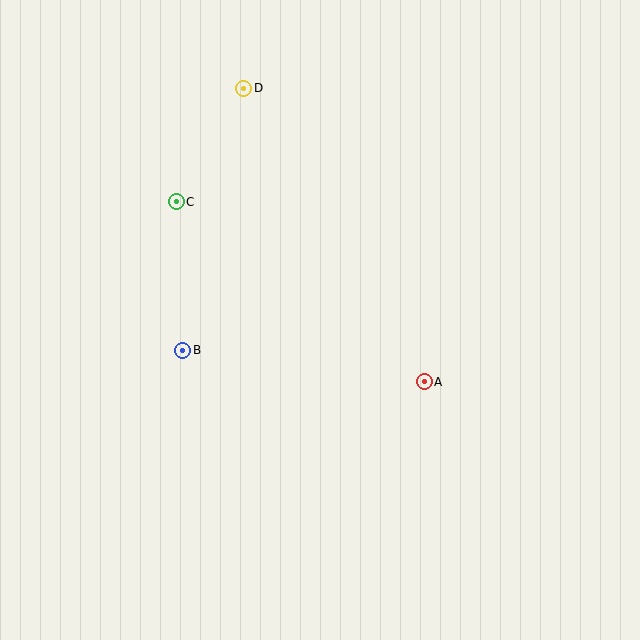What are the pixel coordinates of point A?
Point A is at (424, 382).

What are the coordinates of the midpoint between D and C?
The midpoint between D and C is at (210, 145).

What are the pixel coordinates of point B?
Point B is at (183, 350).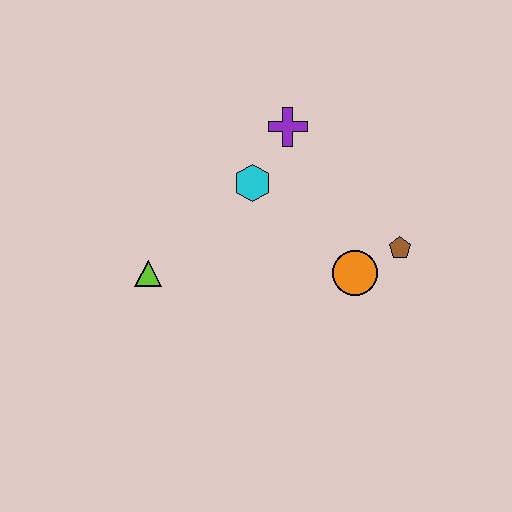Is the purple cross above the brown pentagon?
Yes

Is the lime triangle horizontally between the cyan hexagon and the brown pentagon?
No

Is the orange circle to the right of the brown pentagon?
No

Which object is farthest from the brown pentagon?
The lime triangle is farthest from the brown pentagon.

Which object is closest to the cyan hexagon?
The purple cross is closest to the cyan hexagon.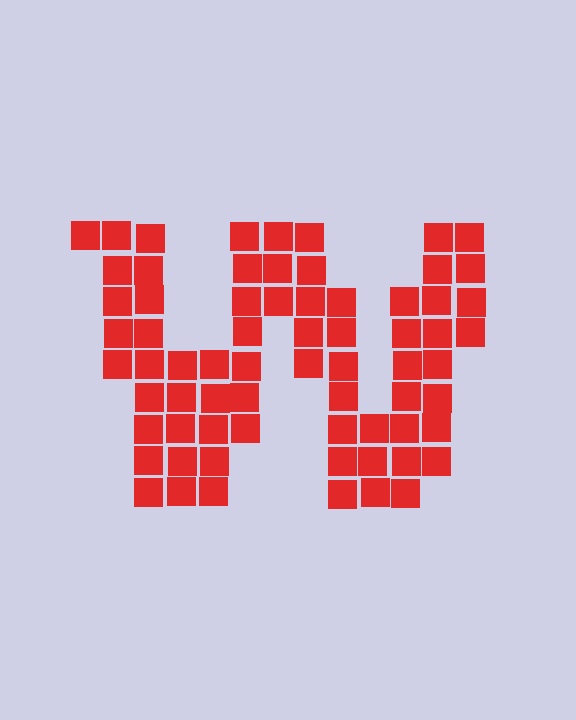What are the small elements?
The small elements are squares.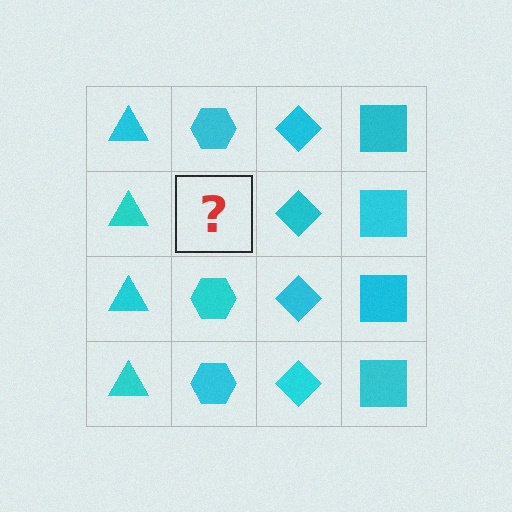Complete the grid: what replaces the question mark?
The question mark should be replaced with a cyan hexagon.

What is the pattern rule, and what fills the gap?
The rule is that each column has a consistent shape. The gap should be filled with a cyan hexagon.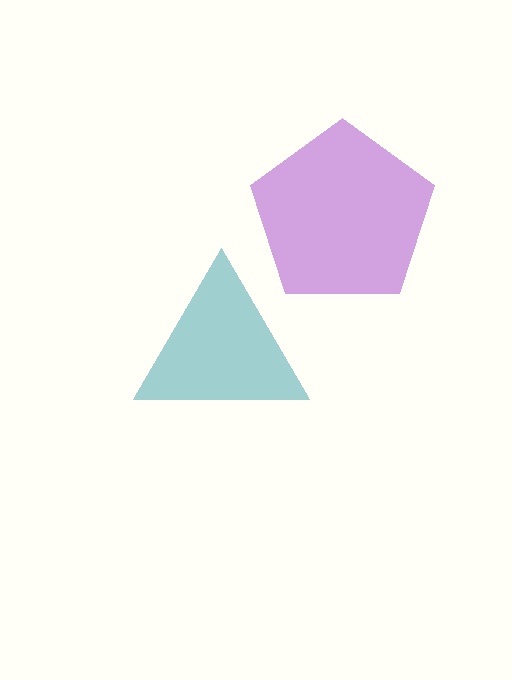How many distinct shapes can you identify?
There are 2 distinct shapes: a teal triangle, a purple pentagon.